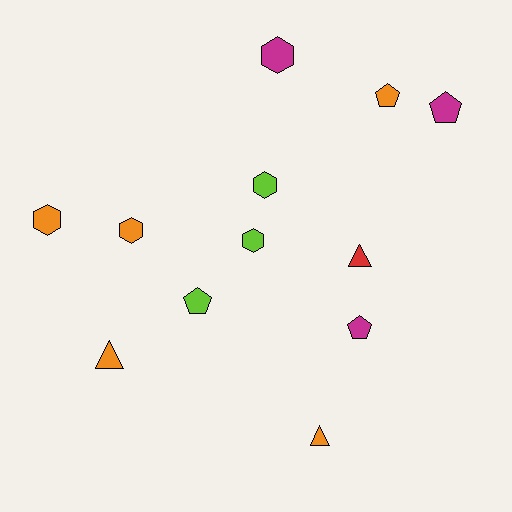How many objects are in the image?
There are 12 objects.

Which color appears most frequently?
Orange, with 5 objects.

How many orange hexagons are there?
There are 2 orange hexagons.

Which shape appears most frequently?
Hexagon, with 5 objects.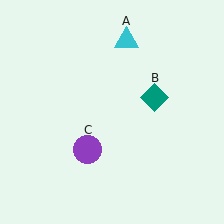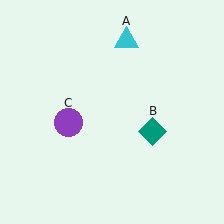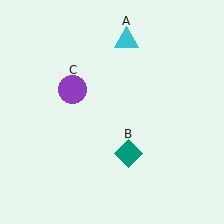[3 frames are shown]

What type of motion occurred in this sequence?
The teal diamond (object B), purple circle (object C) rotated clockwise around the center of the scene.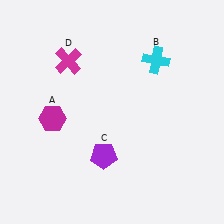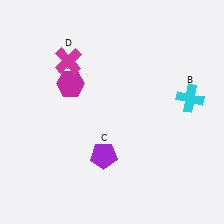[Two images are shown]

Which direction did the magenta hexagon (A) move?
The magenta hexagon (A) moved up.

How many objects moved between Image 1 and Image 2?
2 objects moved between the two images.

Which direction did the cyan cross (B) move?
The cyan cross (B) moved down.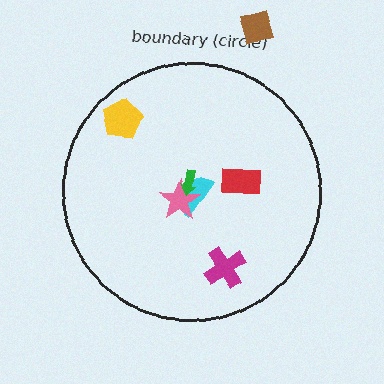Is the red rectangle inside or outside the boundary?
Inside.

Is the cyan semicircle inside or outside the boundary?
Inside.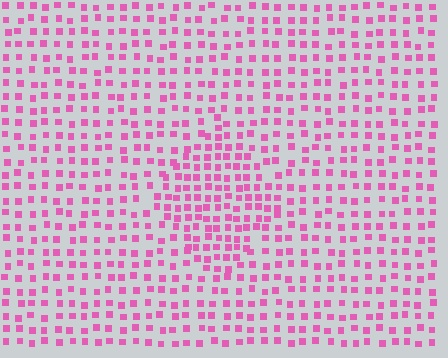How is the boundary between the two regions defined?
The boundary is defined by a change in element density (approximately 1.6x ratio). All elements are the same color, size, and shape.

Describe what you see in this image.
The image contains small pink elements arranged at two different densities. A diamond-shaped region is visible where the elements are more densely packed than the surrounding area.